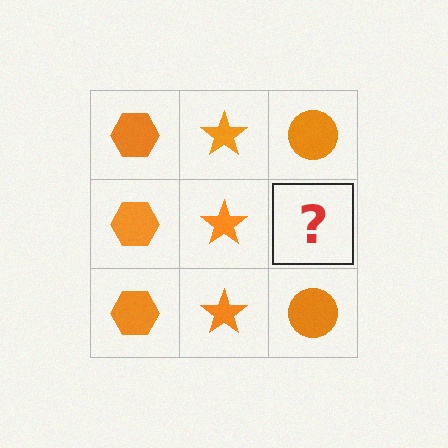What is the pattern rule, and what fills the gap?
The rule is that each column has a consistent shape. The gap should be filled with an orange circle.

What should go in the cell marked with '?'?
The missing cell should contain an orange circle.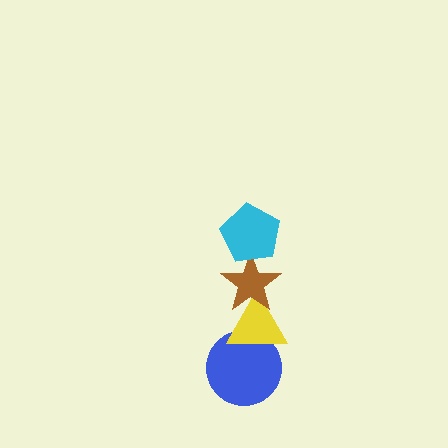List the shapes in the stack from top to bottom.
From top to bottom: the cyan pentagon, the brown star, the yellow triangle, the blue circle.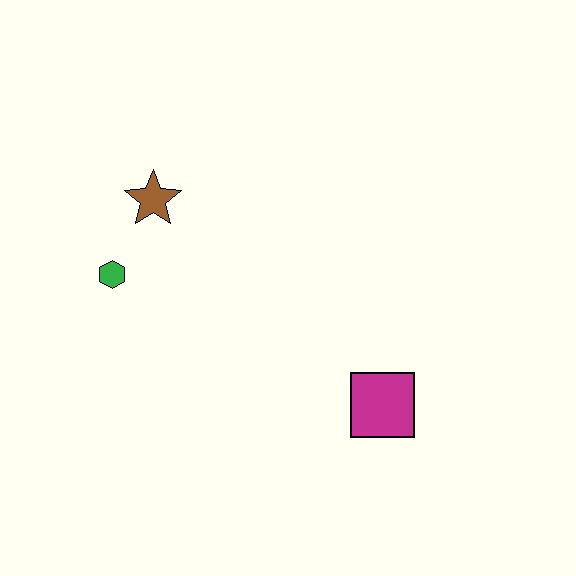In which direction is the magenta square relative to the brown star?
The magenta square is to the right of the brown star.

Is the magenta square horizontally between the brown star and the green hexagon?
No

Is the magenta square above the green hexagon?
No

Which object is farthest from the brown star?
The magenta square is farthest from the brown star.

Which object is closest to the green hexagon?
The brown star is closest to the green hexagon.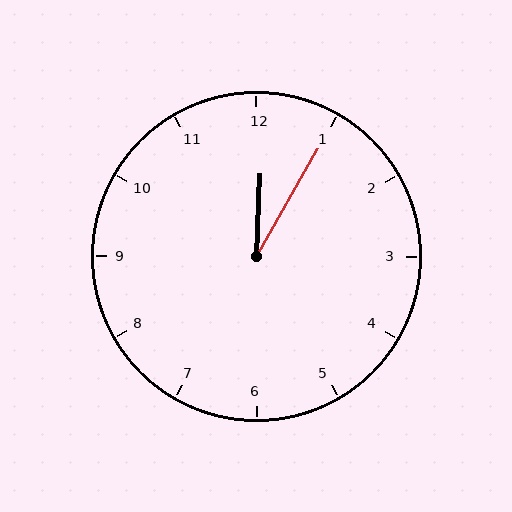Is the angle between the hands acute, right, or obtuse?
It is acute.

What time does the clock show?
12:05.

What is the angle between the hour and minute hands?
Approximately 28 degrees.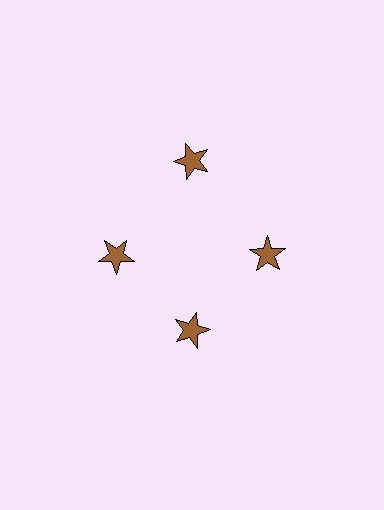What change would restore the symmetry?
The symmetry would be restored by moving it inward, back onto the ring so that all 4 stars sit at equal angles and equal distance from the center.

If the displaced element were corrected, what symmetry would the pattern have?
It would have 4-fold rotational symmetry — the pattern would map onto itself every 90 degrees.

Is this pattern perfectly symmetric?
No. The 4 brown stars are arranged in a ring, but one element near the 12 o'clock position is pushed outward from the center, breaking the 4-fold rotational symmetry.